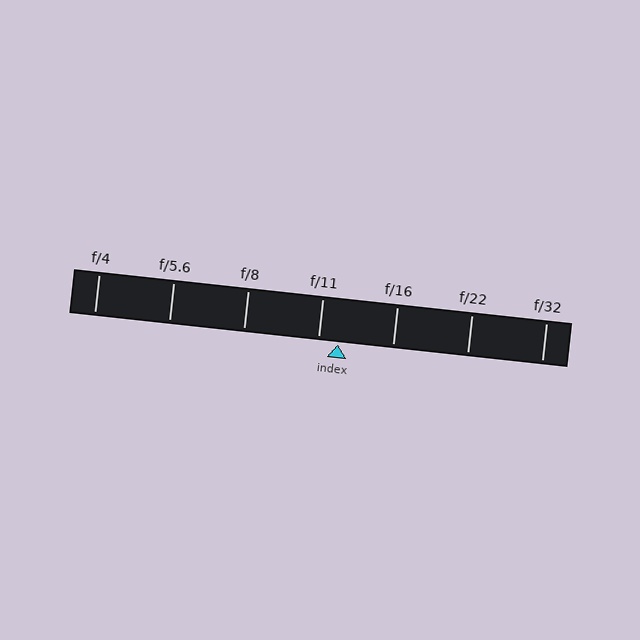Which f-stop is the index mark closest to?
The index mark is closest to f/11.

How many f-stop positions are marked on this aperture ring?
There are 7 f-stop positions marked.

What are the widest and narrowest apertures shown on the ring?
The widest aperture shown is f/4 and the narrowest is f/32.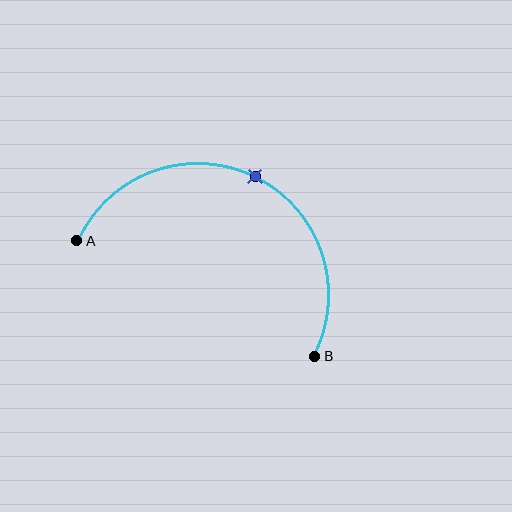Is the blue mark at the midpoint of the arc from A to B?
Yes. The blue mark lies on the arc at equal arc-length from both A and B — it is the arc midpoint.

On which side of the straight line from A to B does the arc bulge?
The arc bulges above the straight line connecting A and B.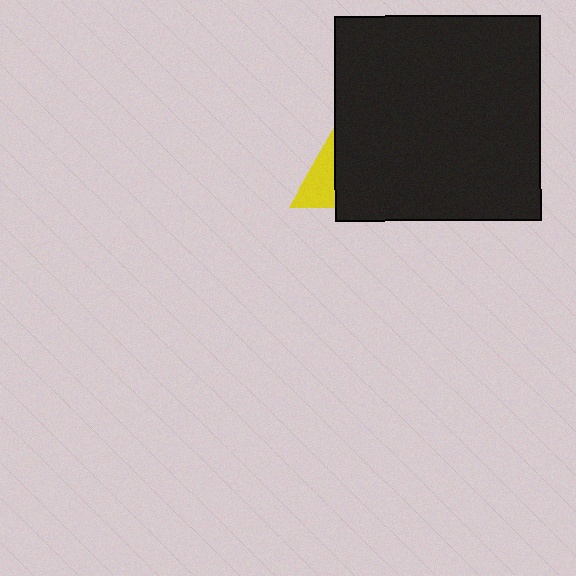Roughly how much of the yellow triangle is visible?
A small part of it is visible (roughly 34%).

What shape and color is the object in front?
The object in front is a black square.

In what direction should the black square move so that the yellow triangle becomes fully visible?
The black square should move right. That is the shortest direction to clear the overlap and leave the yellow triangle fully visible.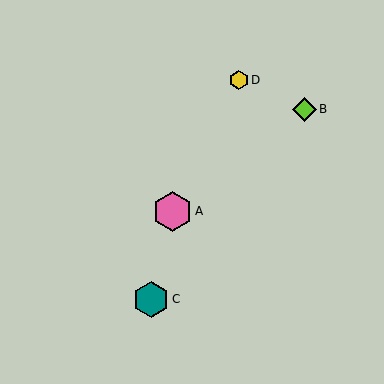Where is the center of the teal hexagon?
The center of the teal hexagon is at (151, 299).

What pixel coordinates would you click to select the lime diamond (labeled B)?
Click at (304, 109) to select the lime diamond B.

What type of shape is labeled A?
Shape A is a pink hexagon.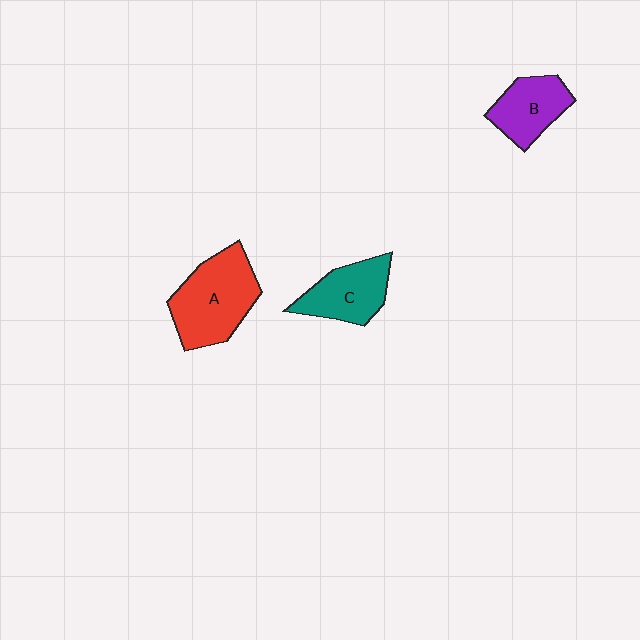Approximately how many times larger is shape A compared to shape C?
Approximately 1.4 times.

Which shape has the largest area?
Shape A (red).